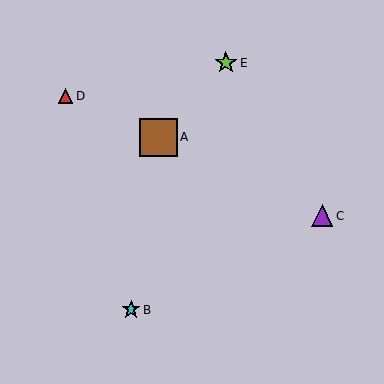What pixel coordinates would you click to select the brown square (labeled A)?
Click at (158, 137) to select the brown square A.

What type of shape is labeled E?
Shape E is a lime star.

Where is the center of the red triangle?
The center of the red triangle is at (66, 96).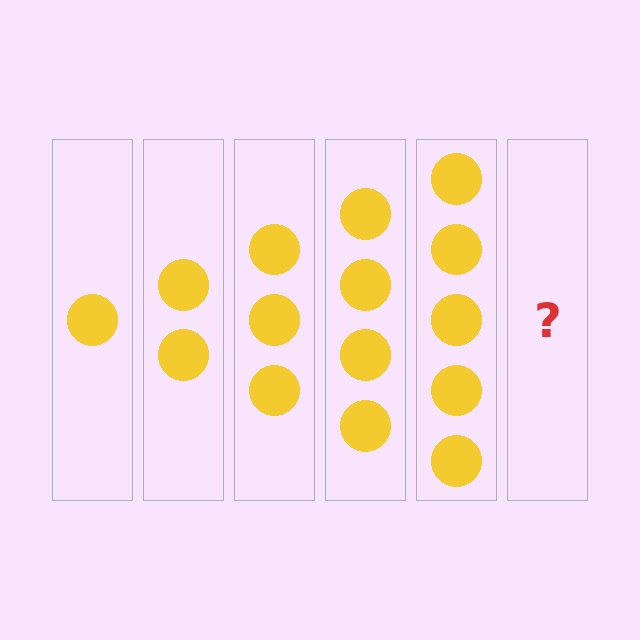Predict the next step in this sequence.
The next step is 6 circles.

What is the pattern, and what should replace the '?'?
The pattern is that each step adds one more circle. The '?' should be 6 circles.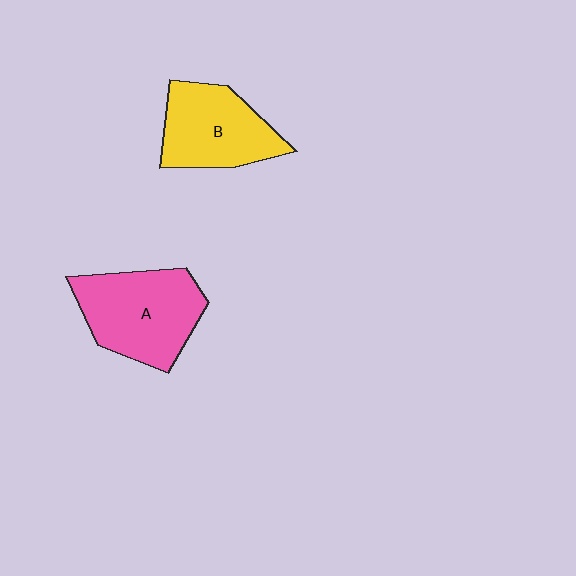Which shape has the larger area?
Shape A (pink).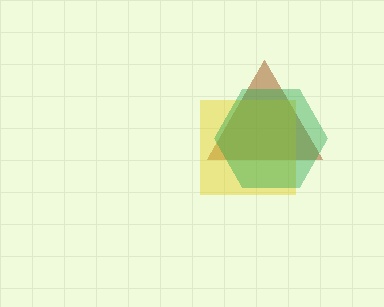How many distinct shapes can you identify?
There are 3 distinct shapes: a brown triangle, a yellow square, a green hexagon.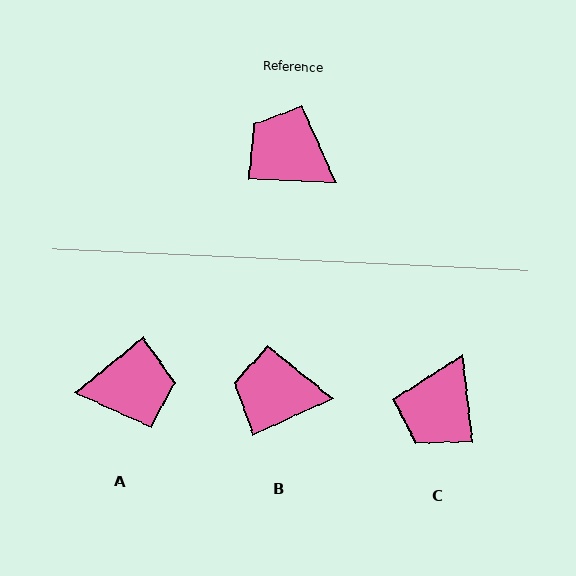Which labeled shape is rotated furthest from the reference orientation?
A, about 139 degrees away.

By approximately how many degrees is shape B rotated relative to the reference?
Approximately 26 degrees counter-clockwise.